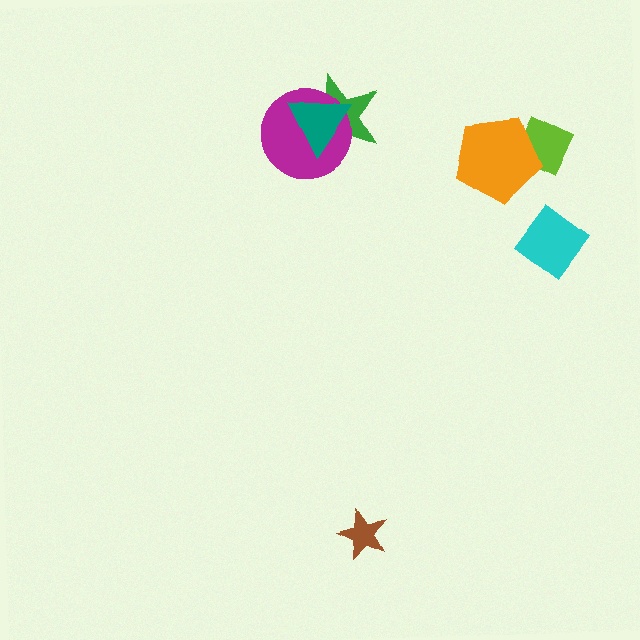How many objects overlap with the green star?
2 objects overlap with the green star.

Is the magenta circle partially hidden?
Yes, it is partially covered by another shape.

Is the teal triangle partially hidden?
No, no other shape covers it.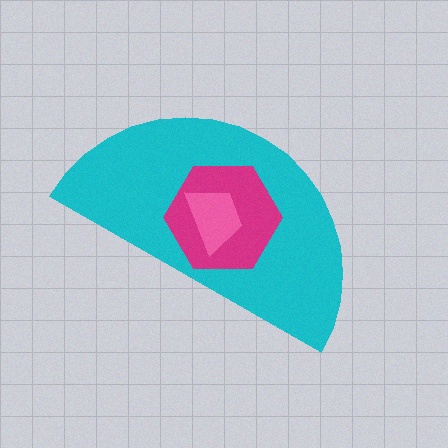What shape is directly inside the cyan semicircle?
The magenta hexagon.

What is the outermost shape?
The cyan semicircle.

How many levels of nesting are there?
3.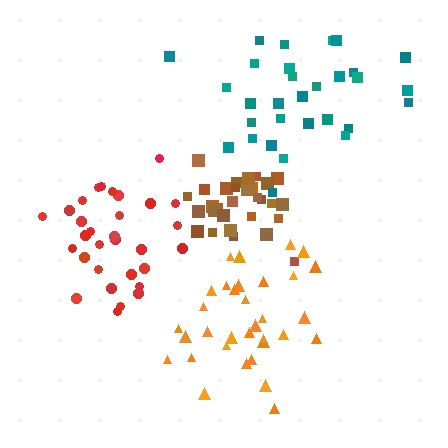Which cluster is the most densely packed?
Brown.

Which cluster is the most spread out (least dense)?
Teal.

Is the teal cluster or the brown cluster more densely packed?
Brown.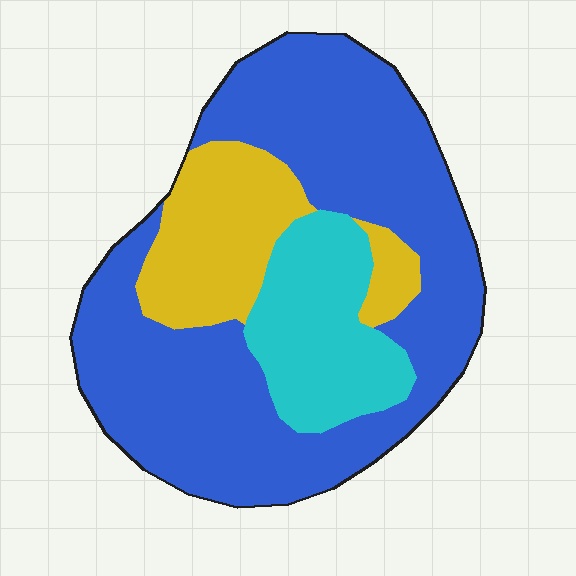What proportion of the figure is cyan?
Cyan takes up between a sixth and a third of the figure.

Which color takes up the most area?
Blue, at roughly 65%.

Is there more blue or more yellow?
Blue.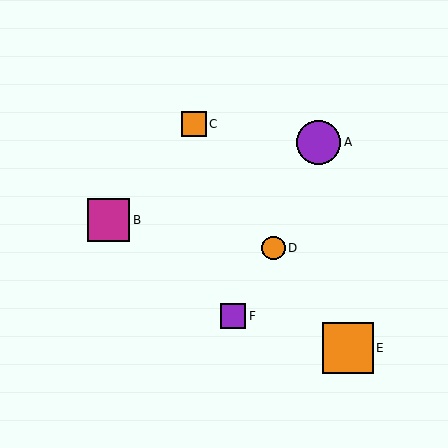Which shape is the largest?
The orange square (labeled E) is the largest.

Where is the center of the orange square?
The center of the orange square is at (194, 124).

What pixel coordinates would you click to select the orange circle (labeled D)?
Click at (273, 248) to select the orange circle D.